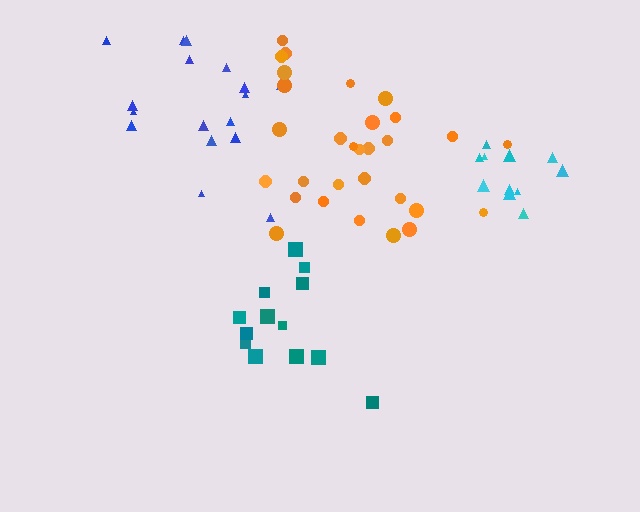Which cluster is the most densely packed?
Cyan.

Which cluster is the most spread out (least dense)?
Teal.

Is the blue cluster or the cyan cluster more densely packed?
Cyan.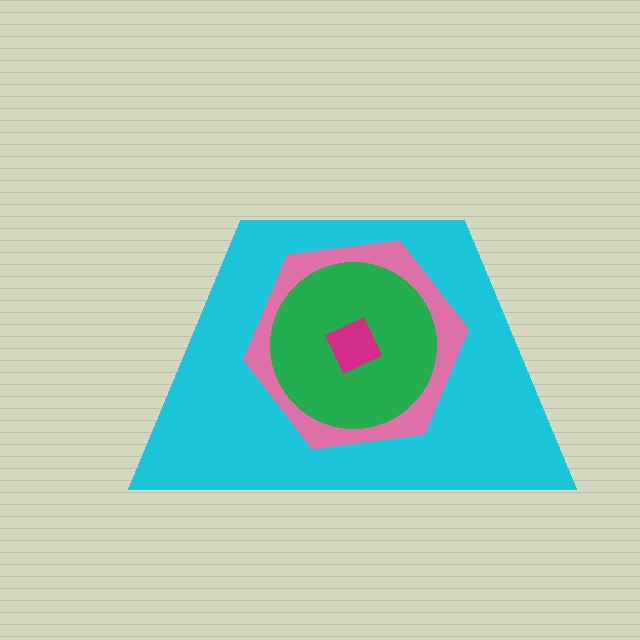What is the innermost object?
The magenta square.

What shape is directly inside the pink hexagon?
The green circle.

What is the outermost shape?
The cyan trapezoid.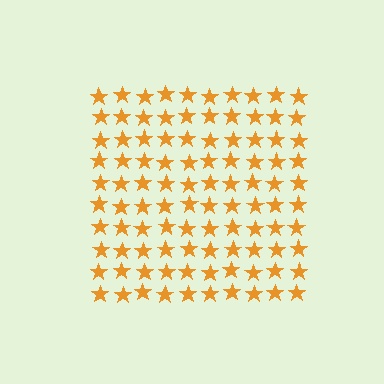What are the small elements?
The small elements are stars.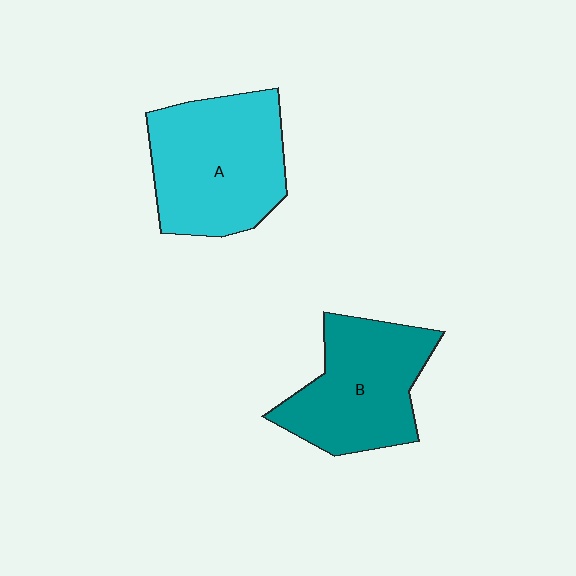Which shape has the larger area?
Shape A (cyan).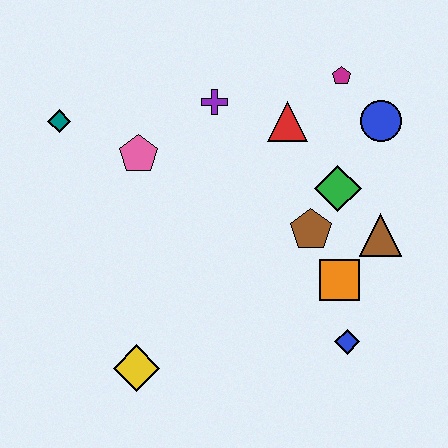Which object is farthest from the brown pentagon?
The teal diamond is farthest from the brown pentagon.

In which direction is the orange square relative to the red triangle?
The orange square is below the red triangle.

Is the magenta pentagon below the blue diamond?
No